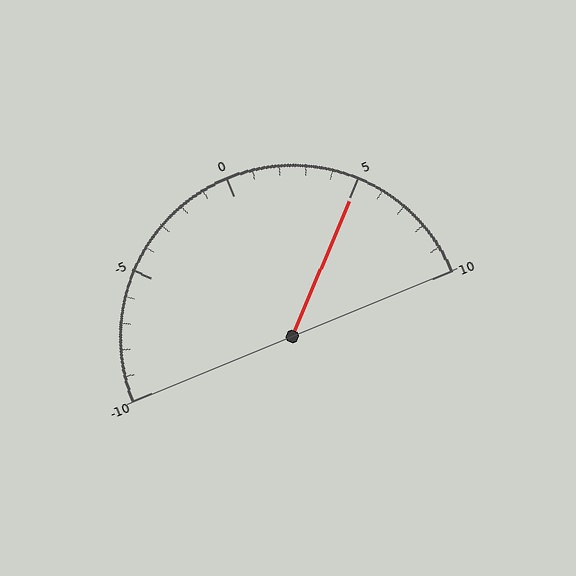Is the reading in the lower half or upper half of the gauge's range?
The reading is in the upper half of the range (-10 to 10).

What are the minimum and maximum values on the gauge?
The gauge ranges from -10 to 10.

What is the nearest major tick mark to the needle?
The nearest major tick mark is 5.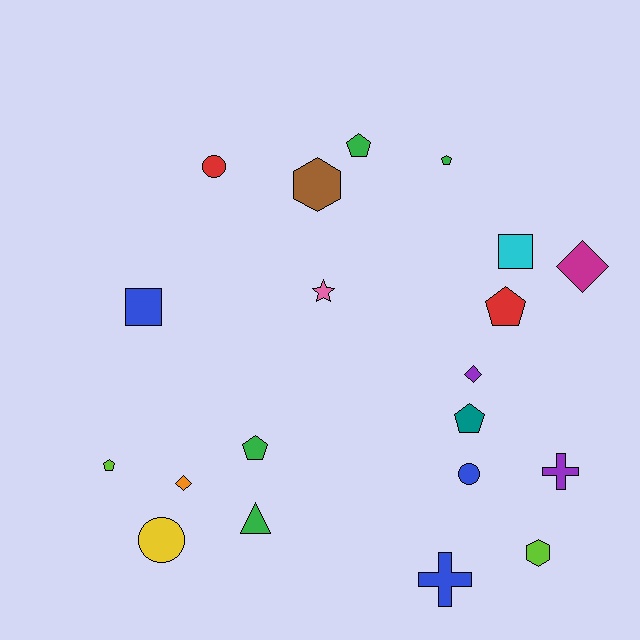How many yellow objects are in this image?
There is 1 yellow object.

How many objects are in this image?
There are 20 objects.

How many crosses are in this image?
There are 2 crosses.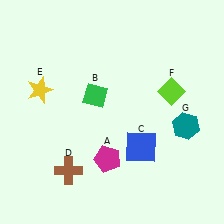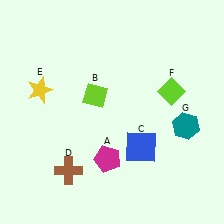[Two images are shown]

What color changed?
The diamond (B) changed from green in Image 1 to lime in Image 2.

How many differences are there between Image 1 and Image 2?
There is 1 difference between the two images.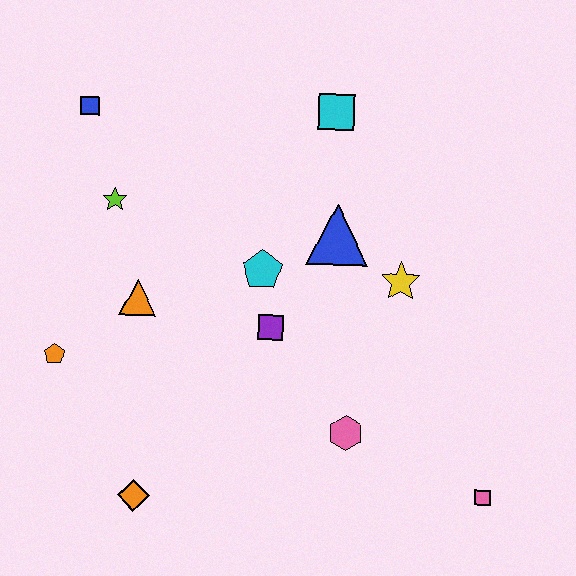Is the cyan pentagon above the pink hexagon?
Yes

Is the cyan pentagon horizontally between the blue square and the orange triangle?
No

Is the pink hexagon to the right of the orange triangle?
Yes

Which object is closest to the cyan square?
The blue triangle is closest to the cyan square.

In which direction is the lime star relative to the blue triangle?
The lime star is to the left of the blue triangle.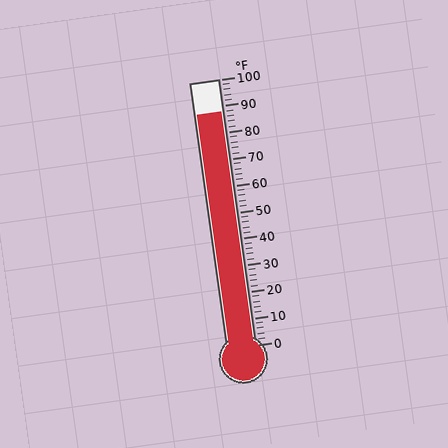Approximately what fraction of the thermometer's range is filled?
The thermometer is filled to approximately 90% of its range.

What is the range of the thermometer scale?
The thermometer scale ranges from 0°F to 100°F.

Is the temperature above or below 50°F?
The temperature is above 50°F.